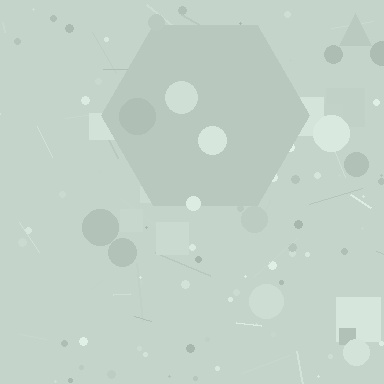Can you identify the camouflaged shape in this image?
The camouflaged shape is a hexagon.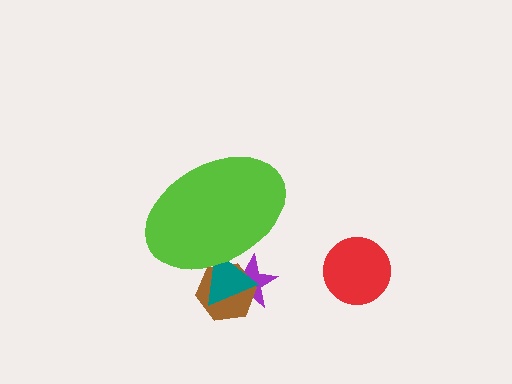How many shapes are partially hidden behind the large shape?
3 shapes are partially hidden.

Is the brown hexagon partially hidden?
Yes, the brown hexagon is partially hidden behind the lime ellipse.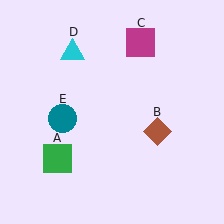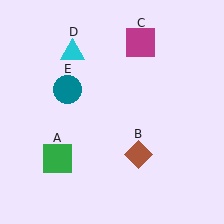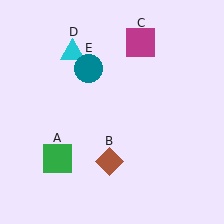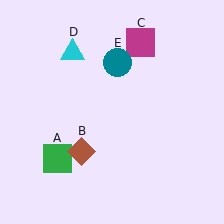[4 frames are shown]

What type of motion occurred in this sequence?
The brown diamond (object B), teal circle (object E) rotated clockwise around the center of the scene.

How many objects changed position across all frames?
2 objects changed position: brown diamond (object B), teal circle (object E).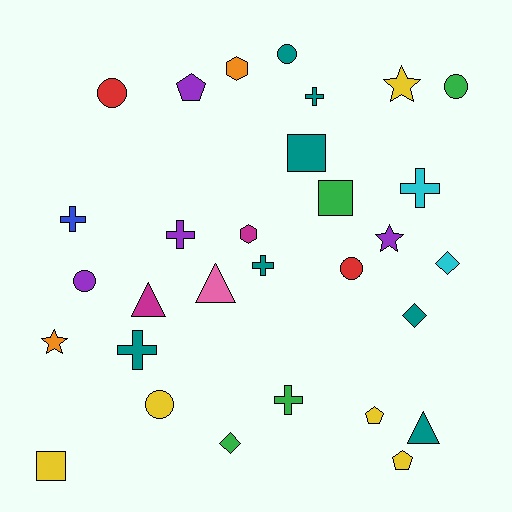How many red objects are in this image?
There are 2 red objects.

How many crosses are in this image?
There are 7 crosses.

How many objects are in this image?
There are 30 objects.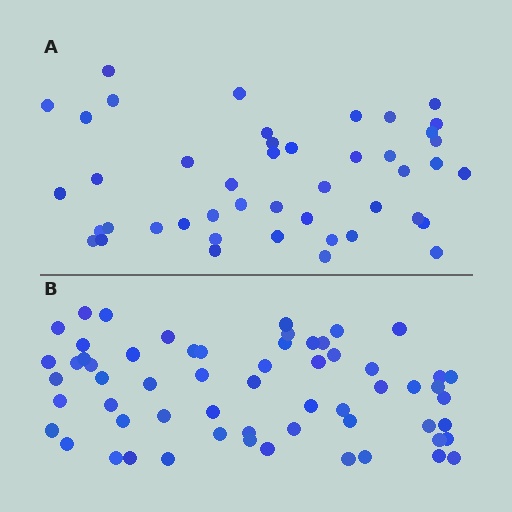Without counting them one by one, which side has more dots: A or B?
Region B (the bottom region) has more dots.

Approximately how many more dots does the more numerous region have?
Region B has approximately 15 more dots than region A.